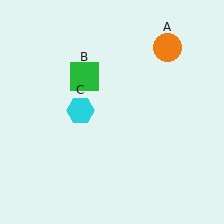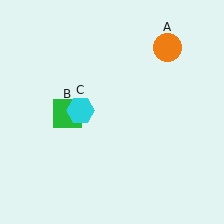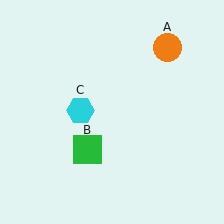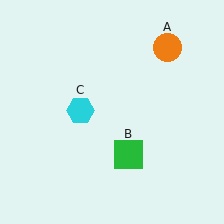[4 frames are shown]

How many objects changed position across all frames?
1 object changed position: green square (object B).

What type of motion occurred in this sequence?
The green square (object B) rotated counterclockwise around the center of the scene.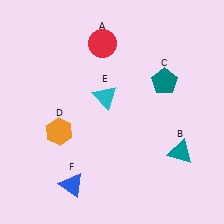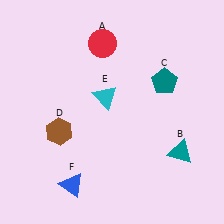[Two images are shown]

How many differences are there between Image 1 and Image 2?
There is 1 difference between the two images.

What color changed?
The hexagon (D) changed from orange in Image 1 to brown in Image 2.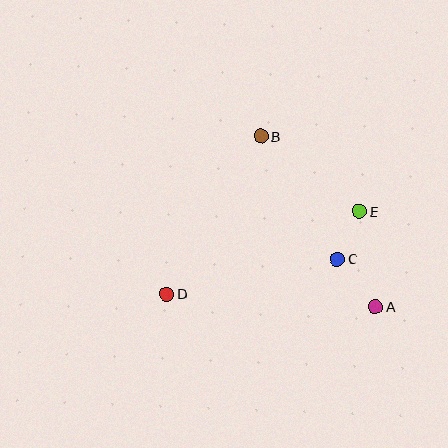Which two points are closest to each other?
Points C and E are closest to each other.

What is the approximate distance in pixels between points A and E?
The distance between A and E is approximately 97 pixels.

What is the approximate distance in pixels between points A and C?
The distance between A and C is approximately 61 pixels.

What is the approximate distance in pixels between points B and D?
The distance between B and D is approximately 184 pixels.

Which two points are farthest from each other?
Points D and E are farthest from each other.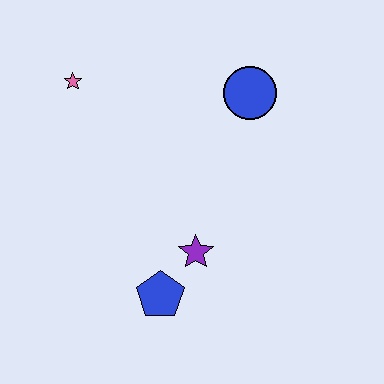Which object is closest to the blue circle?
The purple star is closest to the blue circle.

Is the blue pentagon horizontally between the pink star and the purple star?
Yes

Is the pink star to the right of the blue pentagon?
No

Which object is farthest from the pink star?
The blue pentagon is farthest from the pink star.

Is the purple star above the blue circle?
No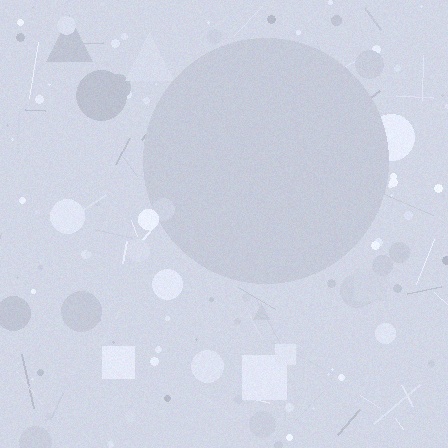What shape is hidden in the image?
A circle is hidden in the image.